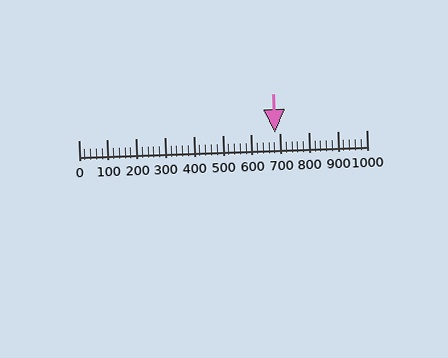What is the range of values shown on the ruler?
The ruler shows values from 0 to 1000.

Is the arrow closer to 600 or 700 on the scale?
The arrow is closer to 700.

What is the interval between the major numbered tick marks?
The major tick marks are spaced 100 units apart.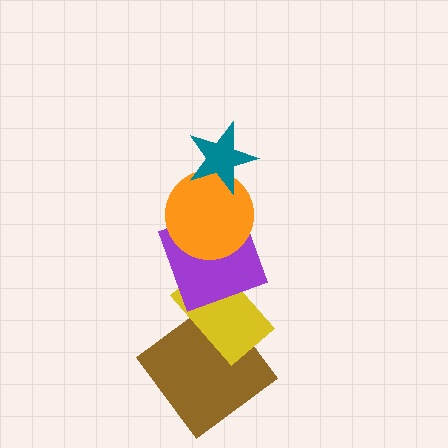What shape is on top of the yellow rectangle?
The purple square is on top of the yellow rectangle.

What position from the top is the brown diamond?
The brown diamond is 5th from the top.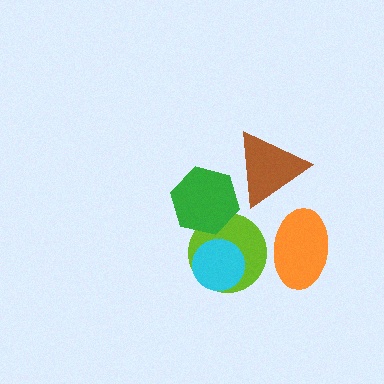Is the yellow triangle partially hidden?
Yes, it is partially covered by another shape.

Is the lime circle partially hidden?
Yes, it is partially covered by another shape.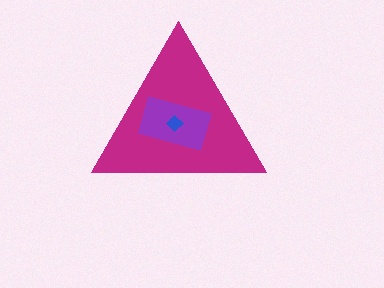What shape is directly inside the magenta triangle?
The purple rectangle.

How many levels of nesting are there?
3.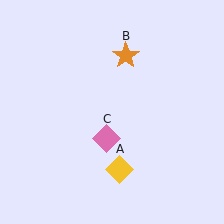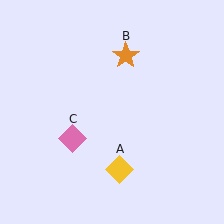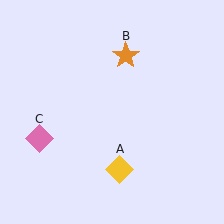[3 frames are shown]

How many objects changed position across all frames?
1 object changed position: pink diamond (object C).